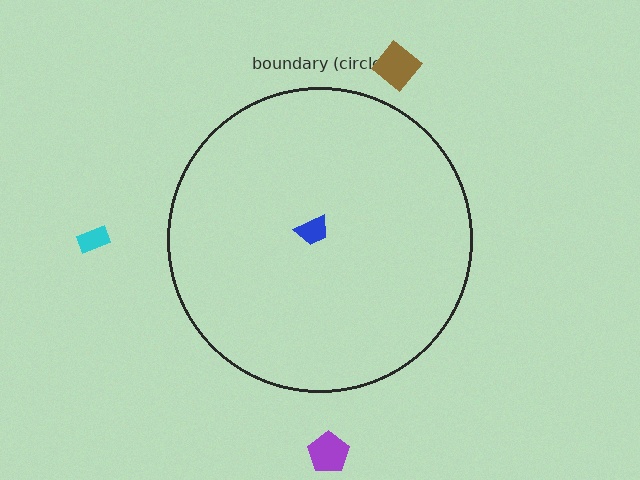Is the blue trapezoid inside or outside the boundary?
Inside.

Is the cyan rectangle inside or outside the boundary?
Outside.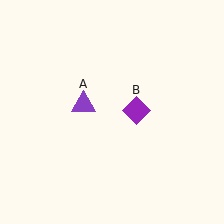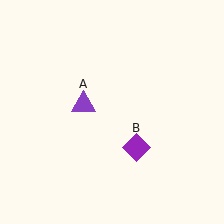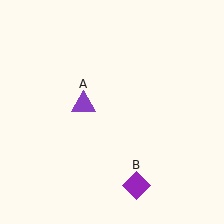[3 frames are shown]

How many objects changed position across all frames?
1 object changed position: purple diamond (object B).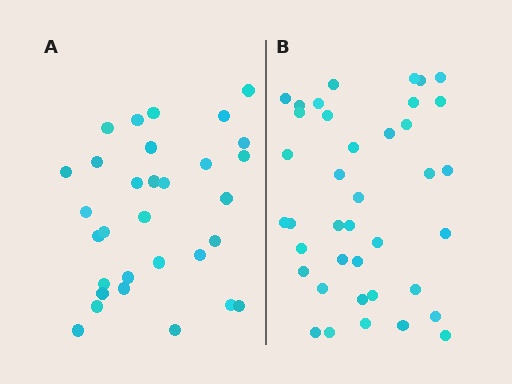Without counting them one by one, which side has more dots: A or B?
Region B (the right region) has more dots.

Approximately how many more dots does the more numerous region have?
Region B has roughly 8 or so more dots than region A.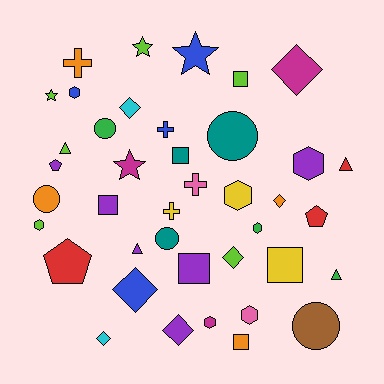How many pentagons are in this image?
There are 3 pentagons.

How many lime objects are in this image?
There are 6 lime objects.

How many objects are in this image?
There are 40 objects.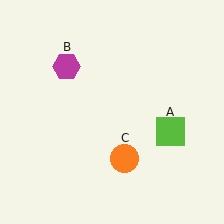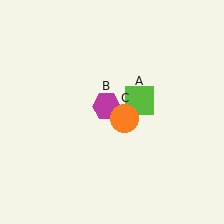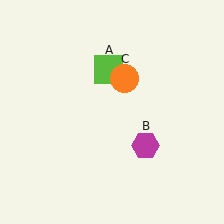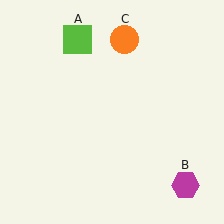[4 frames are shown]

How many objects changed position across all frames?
3 objects changed position: lime square (object A), magenta hexagon (object B), orange circle (object C).